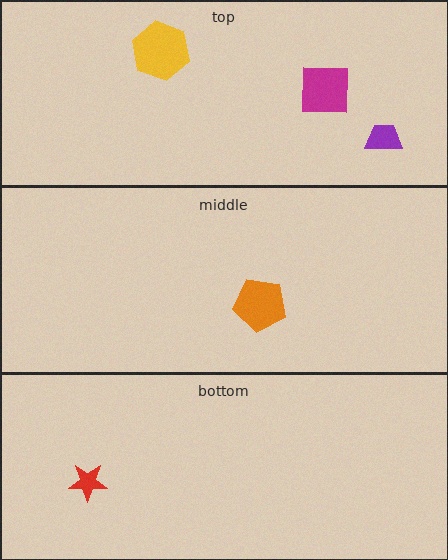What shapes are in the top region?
The purple trapezoid, the yellow hexagon, the magenta square.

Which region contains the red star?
The bottom region.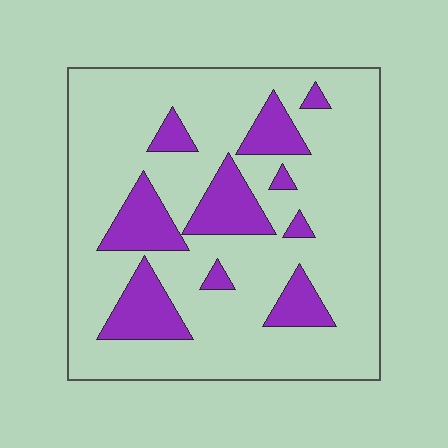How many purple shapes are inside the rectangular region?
10.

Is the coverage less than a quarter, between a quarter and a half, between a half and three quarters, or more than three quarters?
Less than a quarter.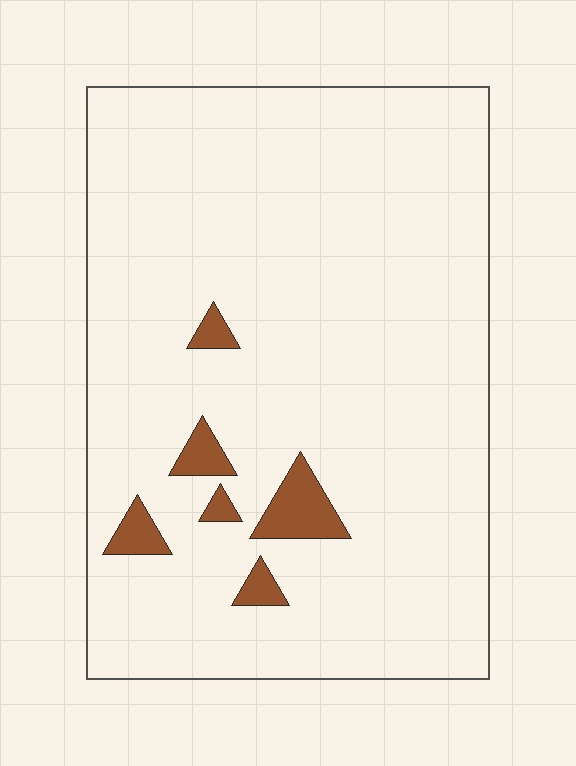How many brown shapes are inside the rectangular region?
6.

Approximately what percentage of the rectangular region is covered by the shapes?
Approximately 5%.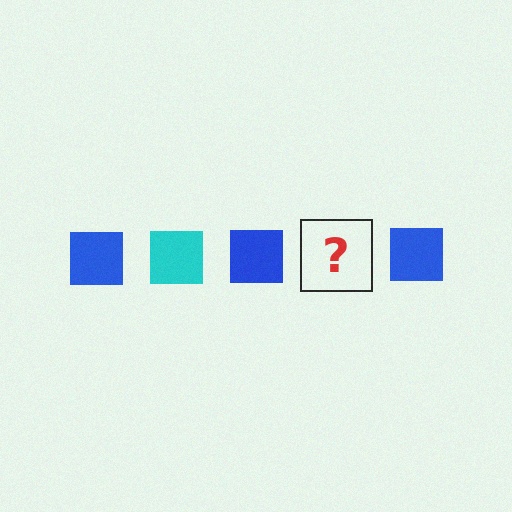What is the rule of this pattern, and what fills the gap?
The rule is that the pattern cycles through blue, cyan squares. The gap should be filled with a cyan square.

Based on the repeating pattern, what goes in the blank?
The blank should be a cyan square.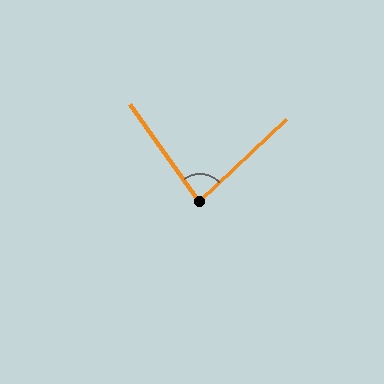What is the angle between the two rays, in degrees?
Approximately 82 degrees.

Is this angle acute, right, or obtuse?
It is acute.